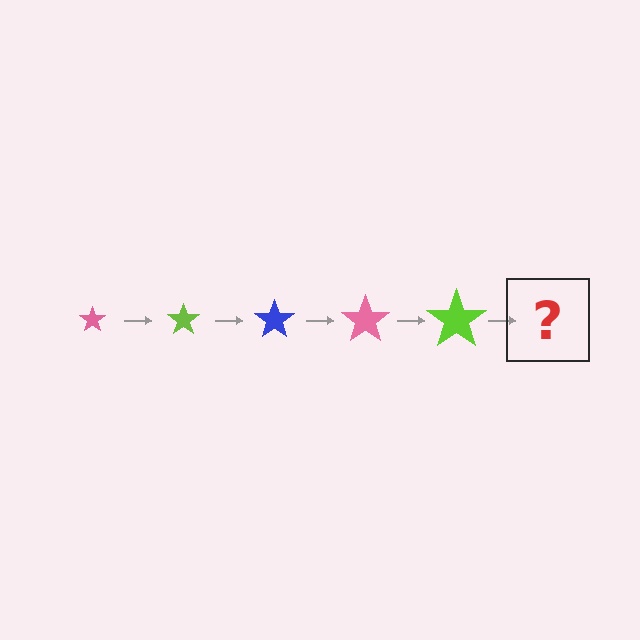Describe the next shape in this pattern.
It should be a blue star, larger than the previous one.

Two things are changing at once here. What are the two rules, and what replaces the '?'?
The two rules are that the star grows larger each step and the color cycles through pink, lime, and blue. The '?' should be a blue star, larger than the previous one.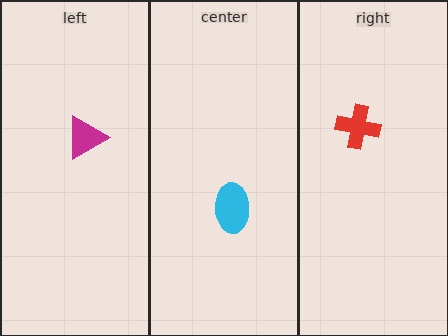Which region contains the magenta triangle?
The left region.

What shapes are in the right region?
The red cross.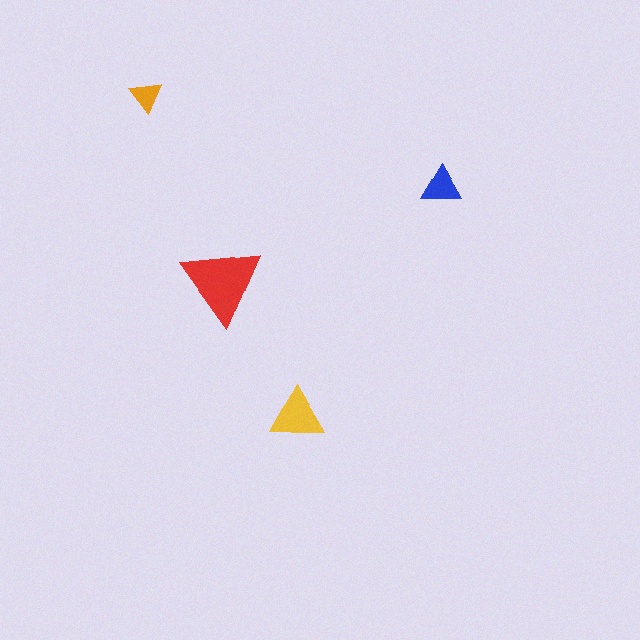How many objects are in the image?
There are 4 objects in the image.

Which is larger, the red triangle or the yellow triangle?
The red one.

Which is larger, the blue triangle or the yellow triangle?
The yellow one.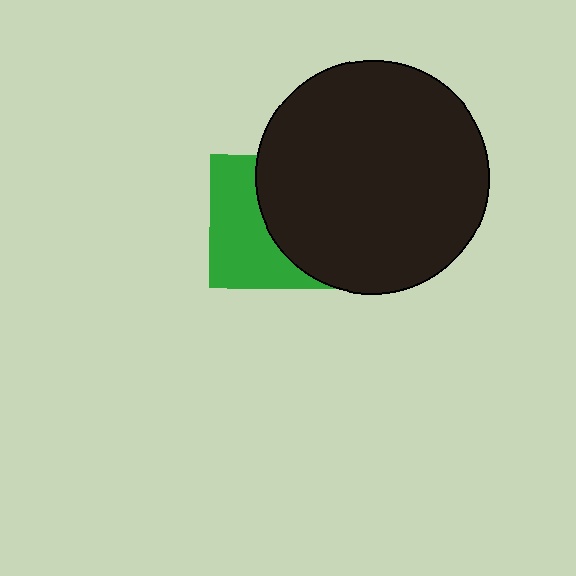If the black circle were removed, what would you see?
You would see the complete green square.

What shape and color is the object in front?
The object in front is a black circle.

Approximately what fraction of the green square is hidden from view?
Roughly 52% of the green square is hidden behind the black circle.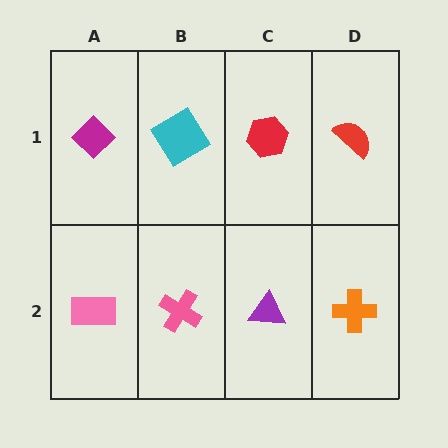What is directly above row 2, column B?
A cyan diamond.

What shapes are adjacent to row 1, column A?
A pink rectangle (row 2, column A), a cyan diamond (row 1, column B).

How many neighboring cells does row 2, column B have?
3.